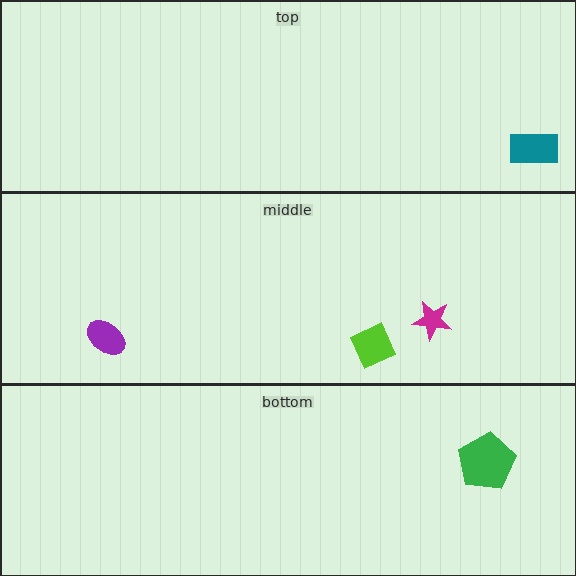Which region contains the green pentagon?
The bottom region.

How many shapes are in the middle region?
3.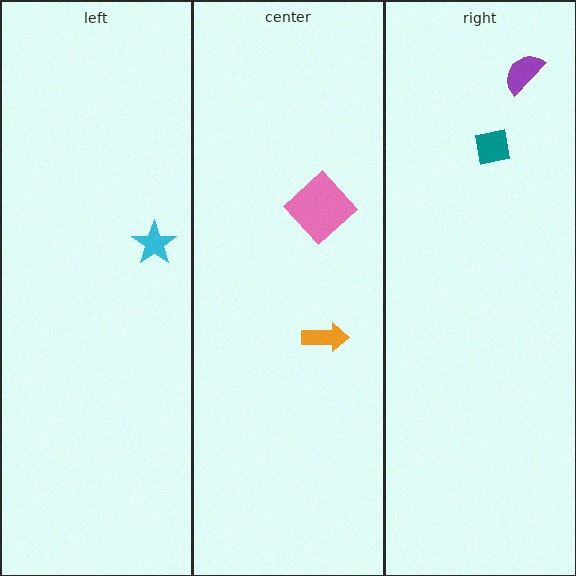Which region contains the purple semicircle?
The right region.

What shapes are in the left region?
The cyan star.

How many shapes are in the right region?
2.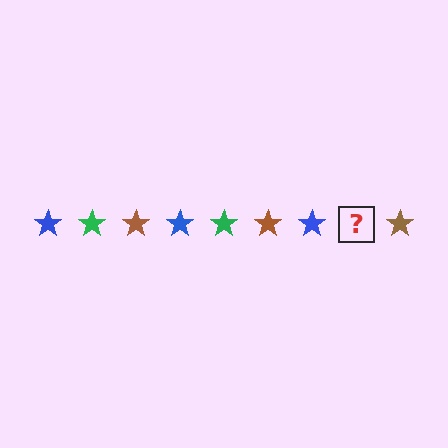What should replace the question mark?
The question mark should be replaced with a green star.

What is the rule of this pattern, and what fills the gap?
The rule is that the pattern cycles through blue, green, brown stars. The gap should be filled with a green star.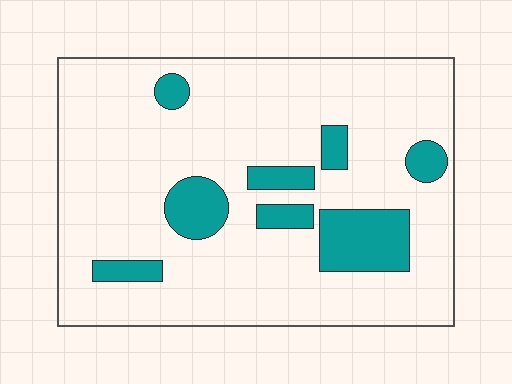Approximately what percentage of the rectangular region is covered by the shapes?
Approximately 15%.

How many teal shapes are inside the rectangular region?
8.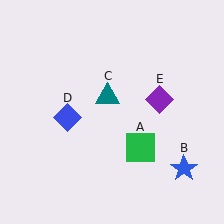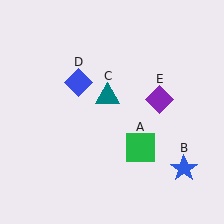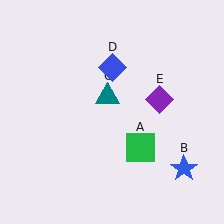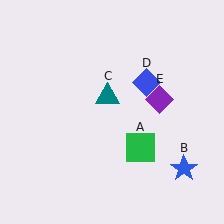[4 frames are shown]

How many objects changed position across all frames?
1 object changed position: blue diamond (object D).